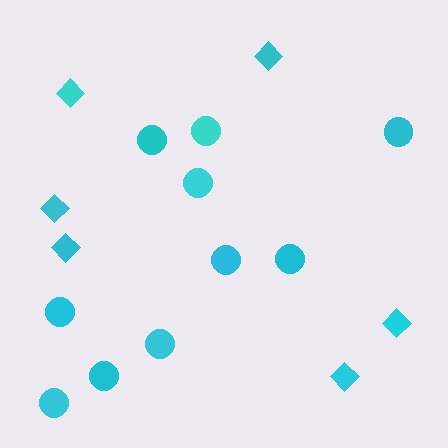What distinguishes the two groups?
There are 2 groups: one group of diamonds (6) and one group of circles (10).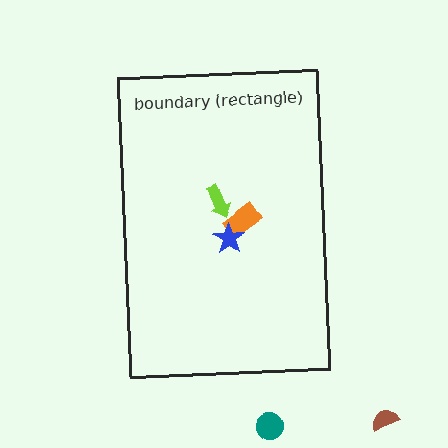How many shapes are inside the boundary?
3 inside, 2 outside.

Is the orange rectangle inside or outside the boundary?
Inside.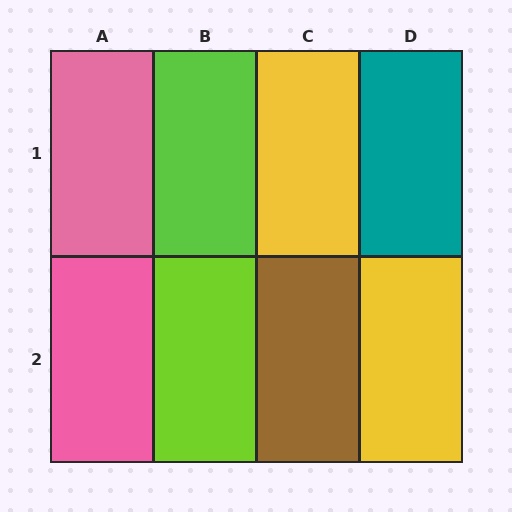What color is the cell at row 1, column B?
Lime.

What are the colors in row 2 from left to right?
Pink, lime, brown, yellow.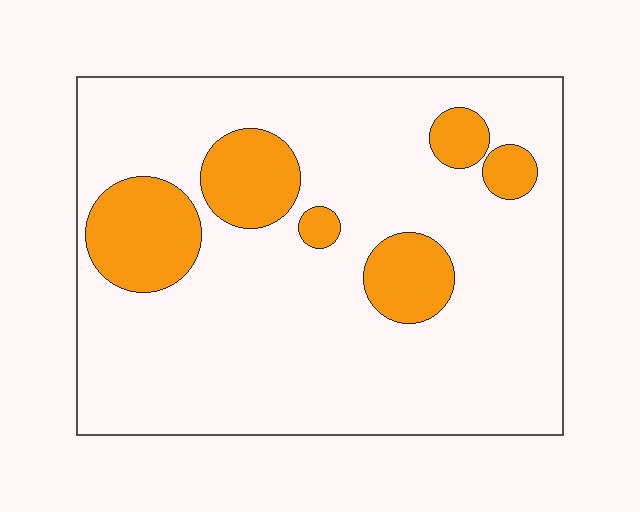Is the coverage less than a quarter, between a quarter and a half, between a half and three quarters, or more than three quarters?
Less than a quarter.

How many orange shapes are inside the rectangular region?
6.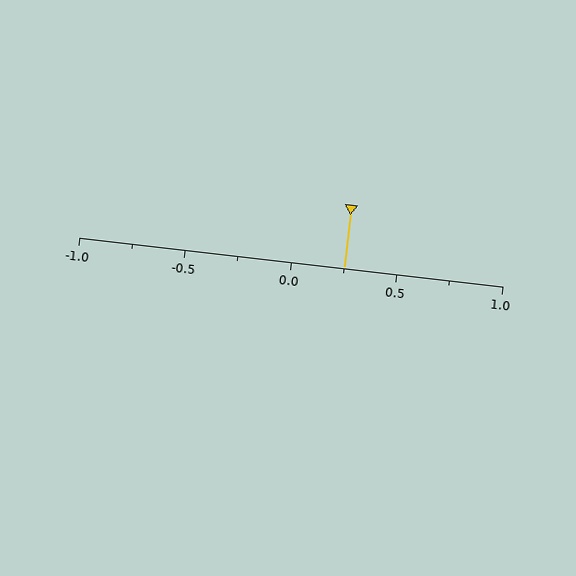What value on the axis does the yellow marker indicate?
The marker indicates approximately 0.25.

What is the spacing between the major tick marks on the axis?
The major ticks are spaced 0.5 apart.